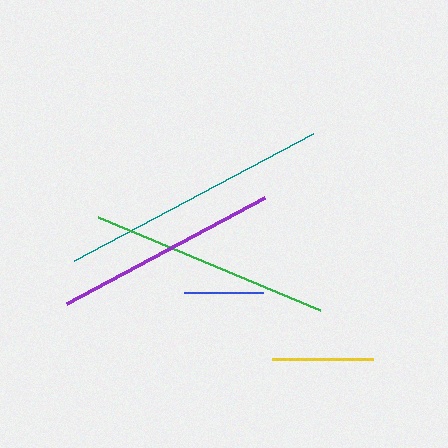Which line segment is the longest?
The teal line is the longest at approximately 270 pixels.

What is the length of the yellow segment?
The yellow segment is approximately 101 pixels long.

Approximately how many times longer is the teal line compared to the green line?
The teal line is approximately 1.1 times the length of the green line.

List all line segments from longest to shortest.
From longest to shortest: teal, green, purple, yellow, blue.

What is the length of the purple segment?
The purple segment is approximately 224 pixels long.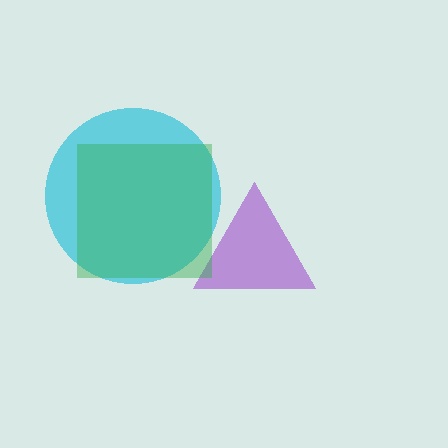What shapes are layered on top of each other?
The layered shapes are: a purple triangle, a cyan circle, a green square.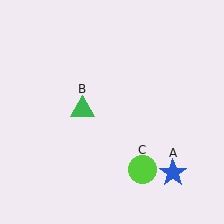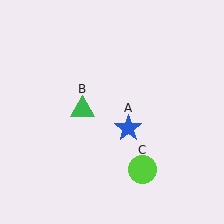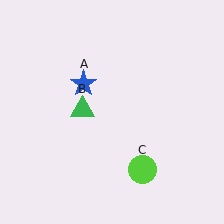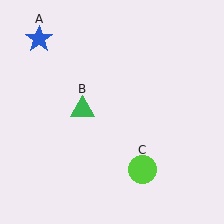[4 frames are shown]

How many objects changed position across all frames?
1 object changed position: blue star (object A).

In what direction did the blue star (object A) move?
The blue star (object A) moved up and to the left.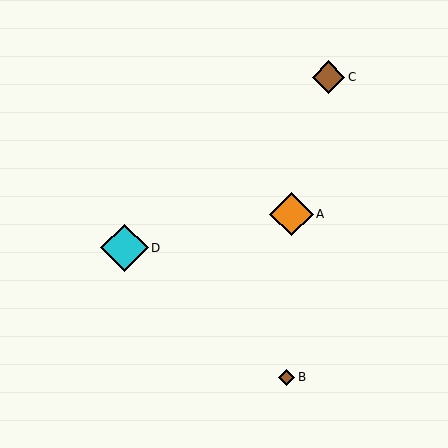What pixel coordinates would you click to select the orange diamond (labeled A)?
Click at (292, 214) to select the orange diamond A.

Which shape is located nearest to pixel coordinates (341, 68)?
The brown diamond (labeled C) at (328, 77) is nearest to that location.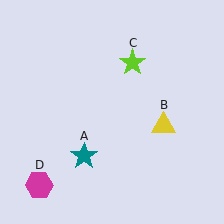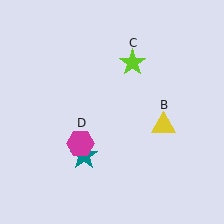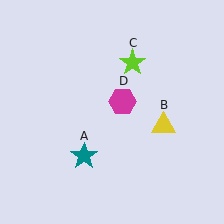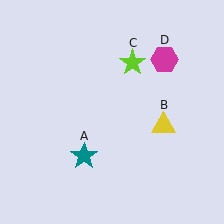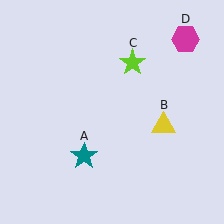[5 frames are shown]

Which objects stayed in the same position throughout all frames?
Teal star (object A) and yellow triangle (object B) and lime star (object C) remained stationary.